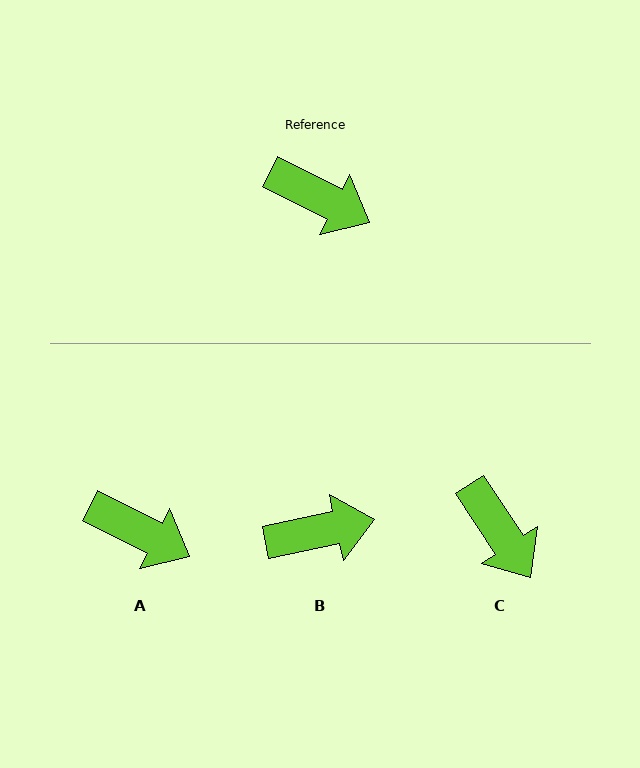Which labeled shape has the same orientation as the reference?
A.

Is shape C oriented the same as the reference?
No, it is off by about 30 degrees.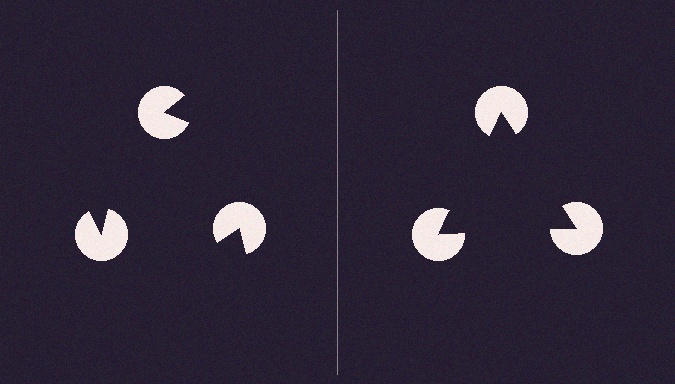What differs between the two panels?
The pac-man discs are positioned identically on both sides; only the wedge orientations differ. On the right they align to a triangle; on the left they are misaligned.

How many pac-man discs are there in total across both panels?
6 — 3 on each side.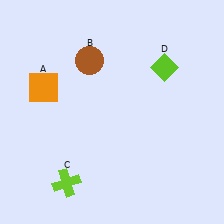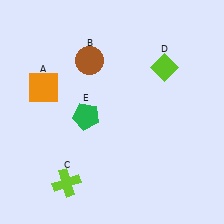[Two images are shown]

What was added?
A green pentagon (E) was added in Image 2.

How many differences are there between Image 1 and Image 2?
There is 1 difference between the two images.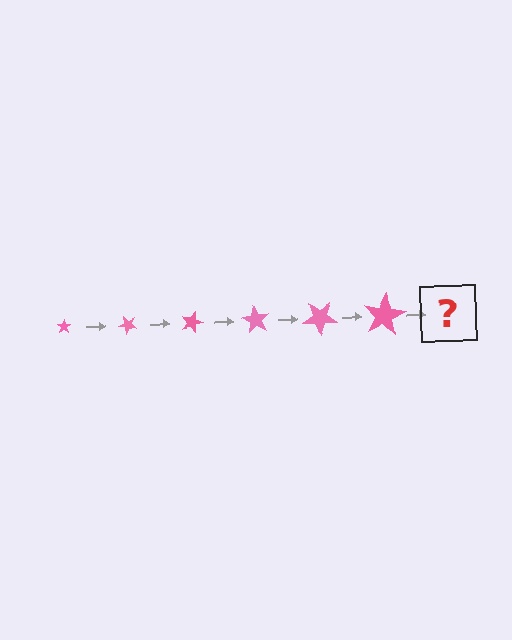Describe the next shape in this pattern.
It should be a star, larger than the previous one and rotated 270 degrees from the start.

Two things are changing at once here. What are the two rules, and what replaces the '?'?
The two rules are that the star grows larger each step and it rotates 45 degrees each step. The '?' should be a star, larger than the previous one and rotated 270 degrees from the start.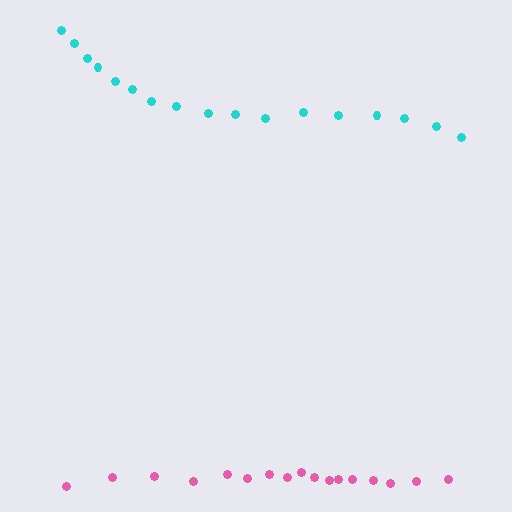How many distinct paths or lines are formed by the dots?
There are 2 distinct paths.